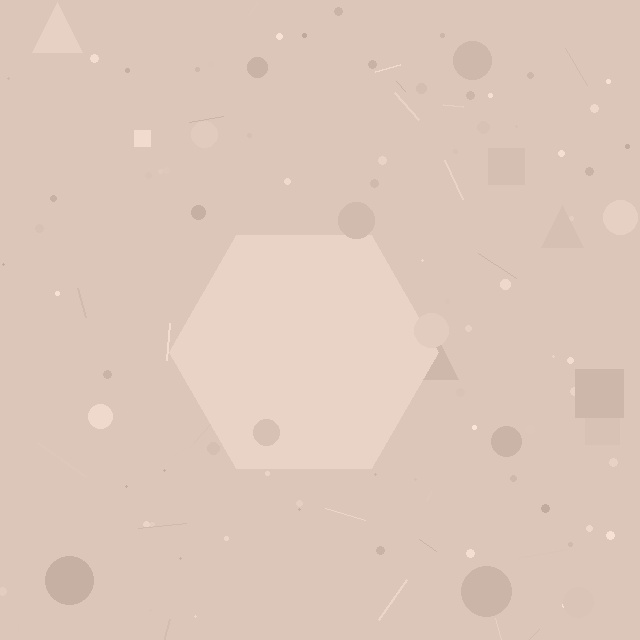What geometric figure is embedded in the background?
A hexagon is embedded in the background.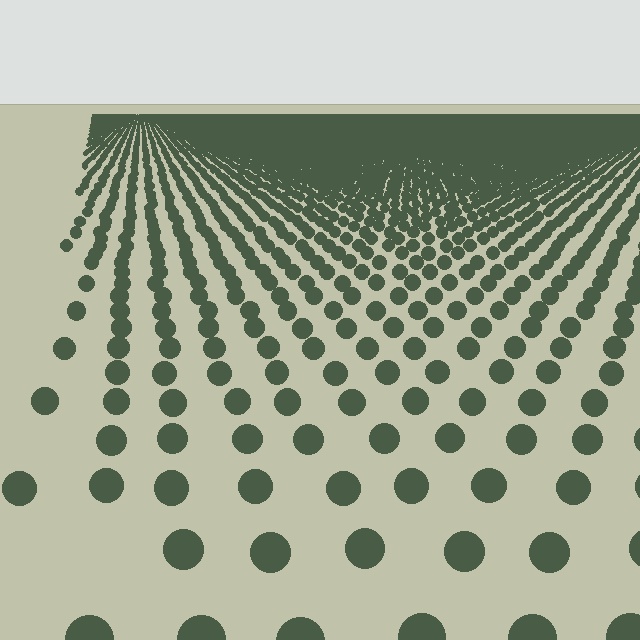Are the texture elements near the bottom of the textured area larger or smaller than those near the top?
Larger. Near the bottom, elements are closer to the viewer and appear at a bigger on-screen size.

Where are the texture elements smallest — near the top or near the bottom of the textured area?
Near the top.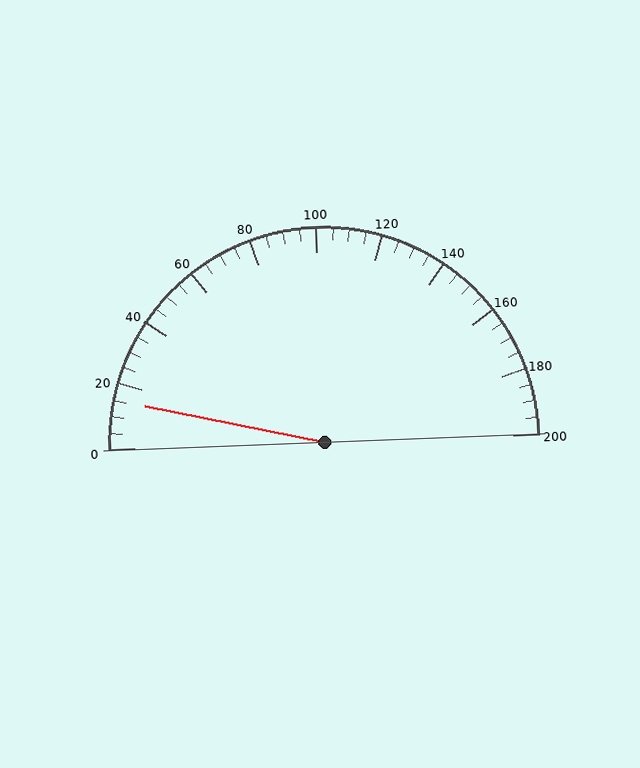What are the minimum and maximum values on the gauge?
The gauge ranges from 0 to 200.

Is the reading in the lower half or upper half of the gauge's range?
The reading is in the lower half of the range (0 to 200).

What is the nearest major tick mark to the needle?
The nearest major tick mark is 20.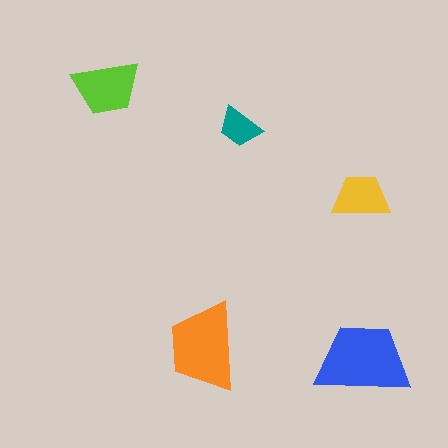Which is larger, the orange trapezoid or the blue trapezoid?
The blue one.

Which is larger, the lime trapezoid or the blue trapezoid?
The blue one.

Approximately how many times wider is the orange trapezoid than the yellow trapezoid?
About 1.5 times wider.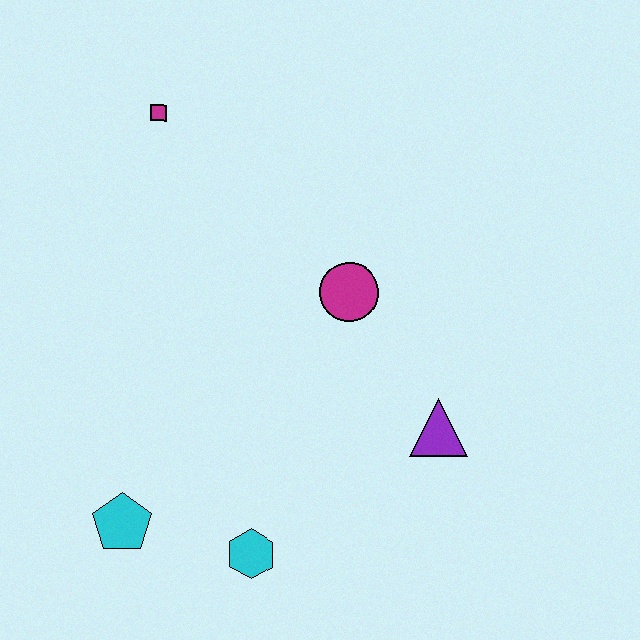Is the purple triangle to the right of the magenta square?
Yes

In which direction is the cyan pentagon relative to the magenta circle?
The cyan pentagon is below the magenta circle.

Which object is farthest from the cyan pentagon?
The magenta square is farthest from the cyan pentagon.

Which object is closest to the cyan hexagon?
The cyan pentagon is closest to the cyan hexagon.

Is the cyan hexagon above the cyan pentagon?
No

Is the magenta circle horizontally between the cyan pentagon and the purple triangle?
Yes